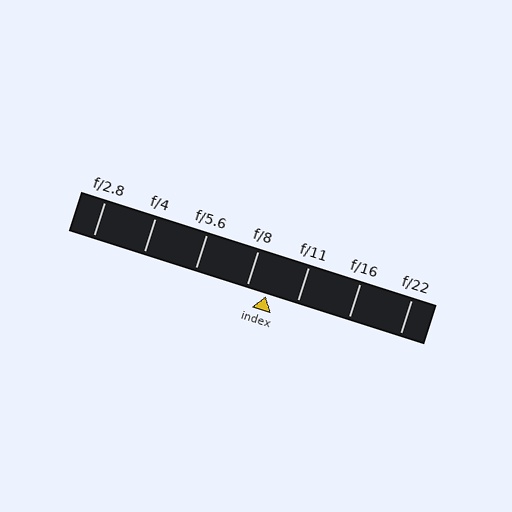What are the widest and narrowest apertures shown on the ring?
The widest aperture shown is f/2.8 and the narrowest is f/22.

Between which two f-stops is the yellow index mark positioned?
The index mark is between f/8 and f/11.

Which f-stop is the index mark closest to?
The index mark is closest to f/8.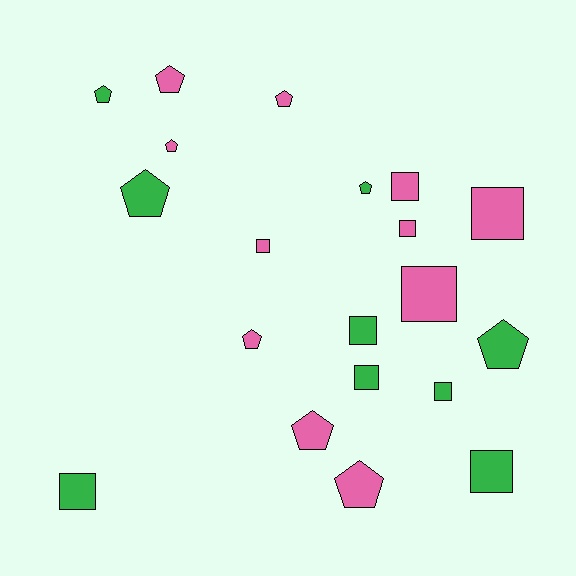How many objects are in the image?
There are 20 objects.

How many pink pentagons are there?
There are 6 pink pentagons.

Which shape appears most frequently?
Square, with 10 objects.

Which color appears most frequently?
Pink, with 11 objects.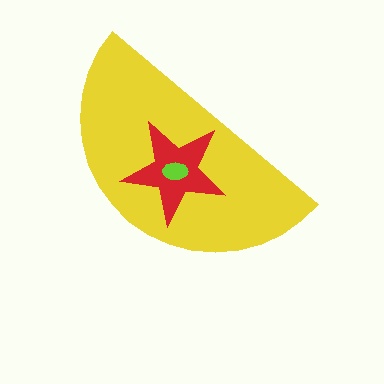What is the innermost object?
The lime ellipse.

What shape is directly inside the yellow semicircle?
The red star.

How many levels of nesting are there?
3.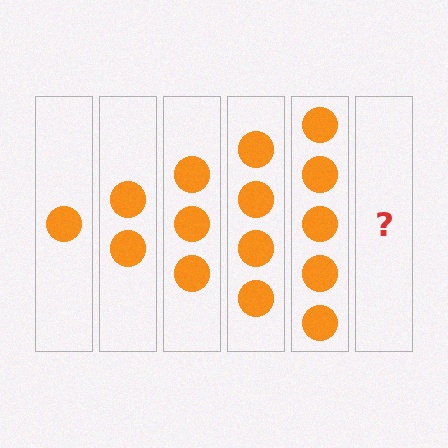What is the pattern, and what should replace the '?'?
The pattern is that each step adds one more circle. The '?' should be 6 circles.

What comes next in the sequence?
The next element should be 6 circles.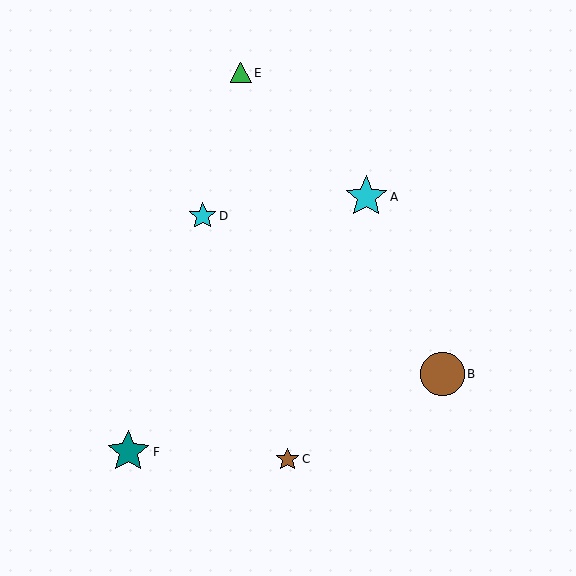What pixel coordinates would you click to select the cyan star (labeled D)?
Click at (203, 216) to select the cyan star D.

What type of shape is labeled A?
Shape A is a cyan star.